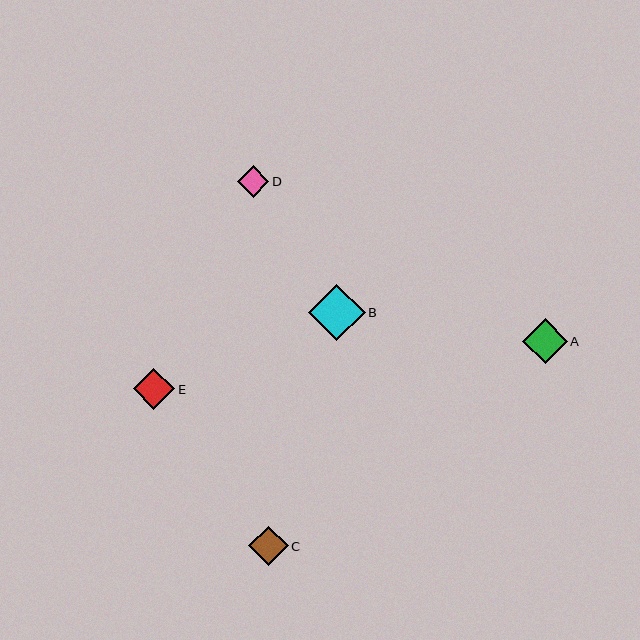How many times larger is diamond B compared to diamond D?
Diamond B is approximately 1.8 times the size of diamond D.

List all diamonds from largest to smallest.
From largest to smallest: B, A, E, C, D.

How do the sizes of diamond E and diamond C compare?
Diamond E and diamond C are approximately the same size.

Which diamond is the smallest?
Diamond D is the smallest with a size of approximately 31 pixels.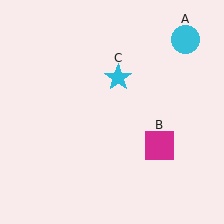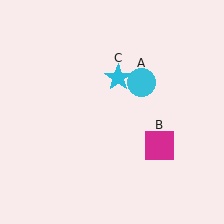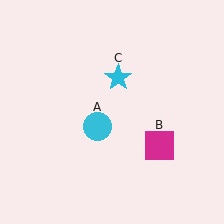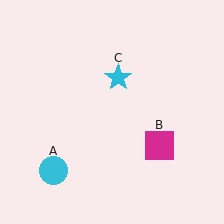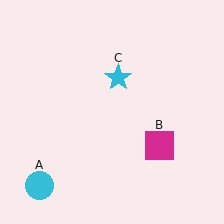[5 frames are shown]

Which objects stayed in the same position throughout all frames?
Magenta square (object B) and cyan star (object C) remained stationary.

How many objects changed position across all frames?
1 object changed position: cyan circle (object A).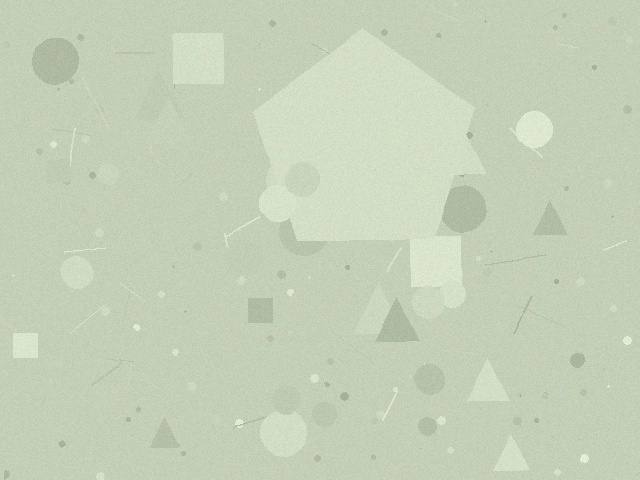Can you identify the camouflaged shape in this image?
The camouflaged shape is a pentagon.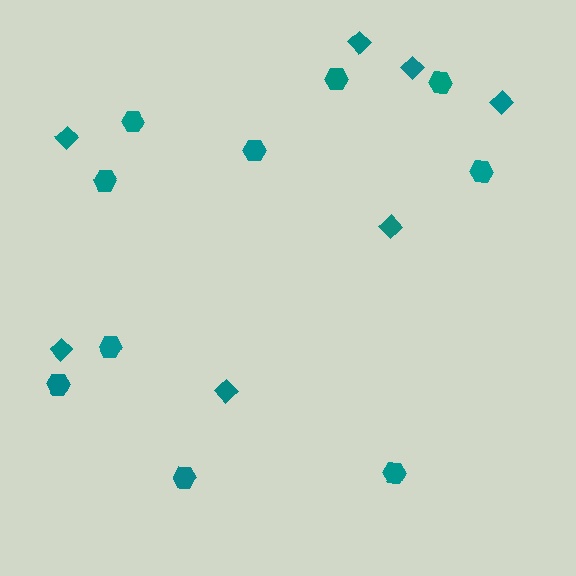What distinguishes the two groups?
There are 2 groups: one group of diamonds (7) and one group of hexagons (10).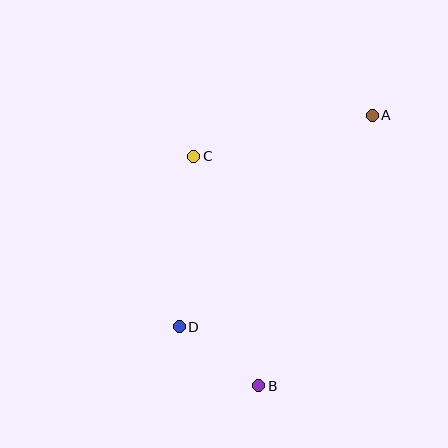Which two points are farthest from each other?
Points A and B are farthest from each other.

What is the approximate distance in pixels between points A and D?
The distance between A and D is approximately 286 pixels.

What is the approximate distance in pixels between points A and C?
The distance between A and C is approximately 183 pixels.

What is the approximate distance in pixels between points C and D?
The distance between C and D is approximately 171 pixels.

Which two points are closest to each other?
Points B and D are closest to each other.